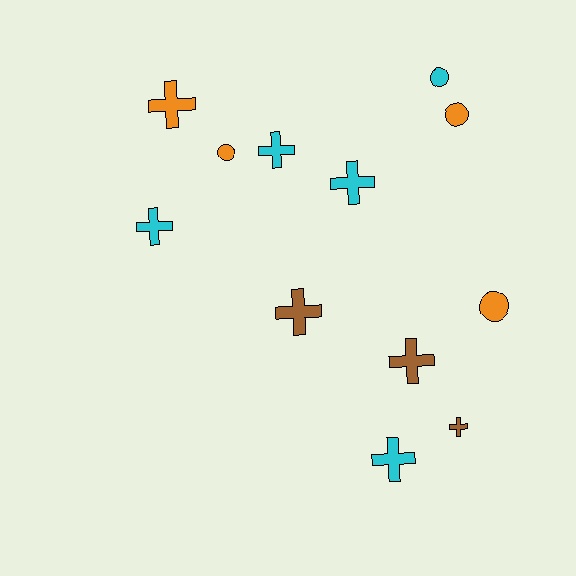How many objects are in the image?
There are 12 objects.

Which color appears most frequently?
Cyan, with 5 objects.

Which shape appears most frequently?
Cross, with 8 objects.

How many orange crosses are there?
There is 1 orange cross.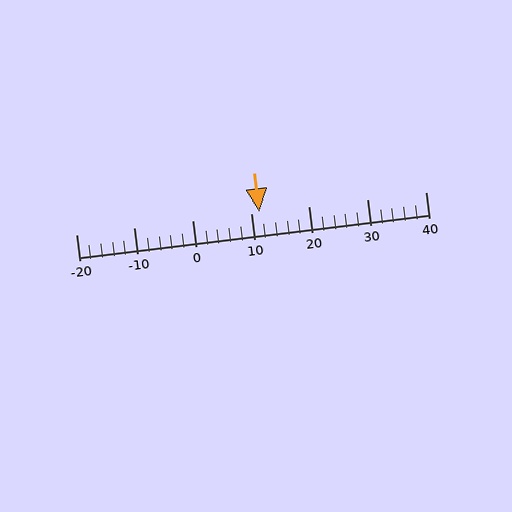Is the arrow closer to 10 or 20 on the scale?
The arrow is closer to 10.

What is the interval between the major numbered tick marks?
The major tick marks are spaced 10 units apart.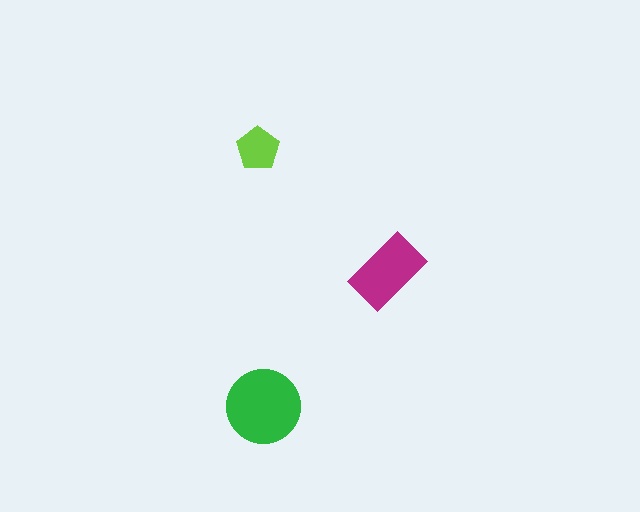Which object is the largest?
The green circle.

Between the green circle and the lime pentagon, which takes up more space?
The green circle.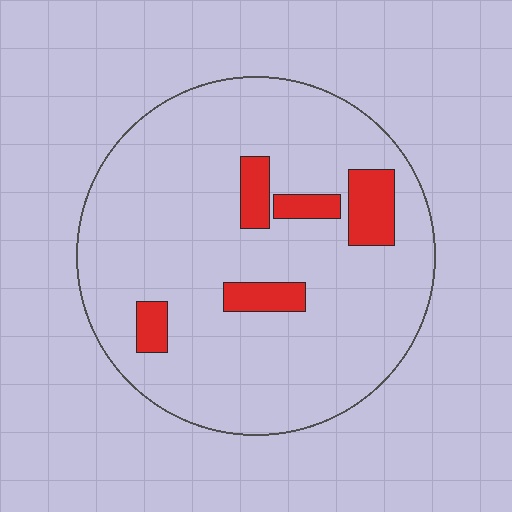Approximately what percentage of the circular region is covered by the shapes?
Approximately 10%.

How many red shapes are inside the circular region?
5.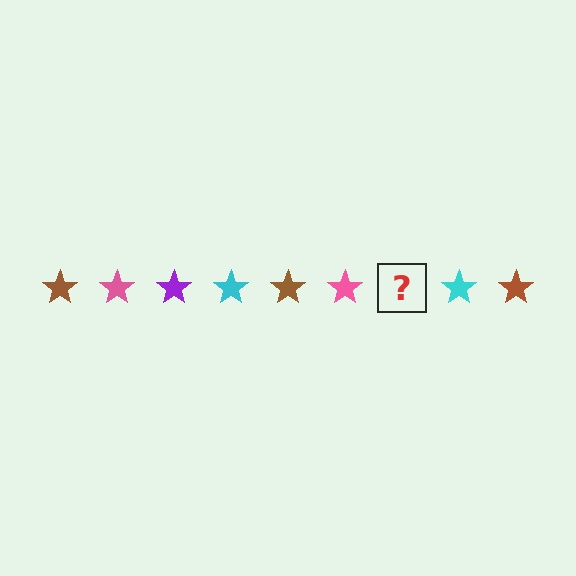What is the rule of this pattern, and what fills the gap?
The rule is that the pattern cycles through brown, pink, purple, cyan stars. The gap should be filled with a purple star.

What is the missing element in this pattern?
The missing element is a purple star.